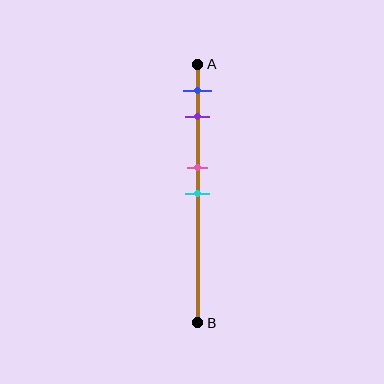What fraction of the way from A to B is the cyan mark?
The cyan mark is approximately 50% (0.5) of the way from A to B.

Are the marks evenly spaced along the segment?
No, the marks are not evenly spaced.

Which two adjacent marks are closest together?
The pink and cyan marks are the closest adjacent pair.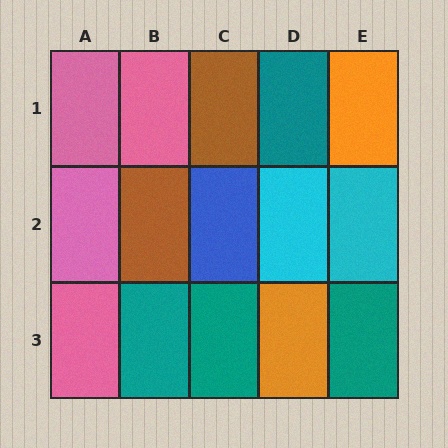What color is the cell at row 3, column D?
Orange.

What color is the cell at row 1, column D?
Teal.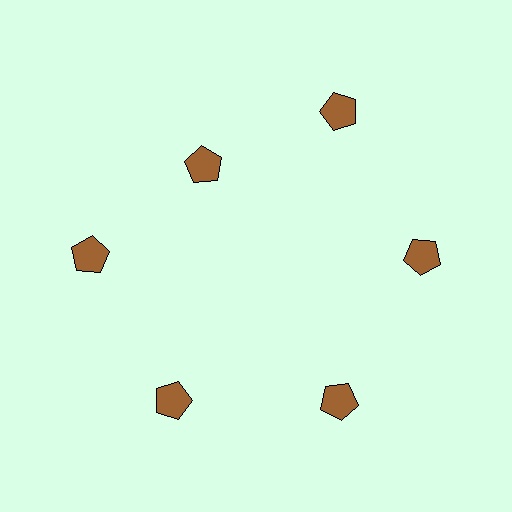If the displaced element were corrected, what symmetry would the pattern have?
It would have 6-fold rotational symmetry — the pattern would map onto itself every 60 degrees.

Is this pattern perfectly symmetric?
No. The 6 brown pentagons are arranged in a ring, but one element near the 11 o'clock position is pulled inward toward the center, breaking the 6-fold rotational symmetry.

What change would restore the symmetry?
The symmetry would be restored by moving it outward, back onto the ring so that all 6 pentagons sit at equal angles and equal distance from the center.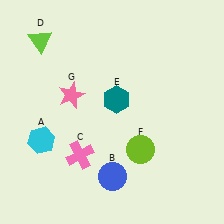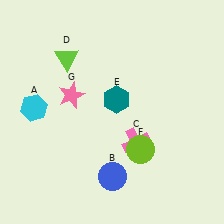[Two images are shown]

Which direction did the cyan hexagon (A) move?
The cyan hexagon (A) moved up.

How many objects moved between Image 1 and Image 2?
3 objects moved between the two images.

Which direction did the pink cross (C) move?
The pink cross (C) moved right.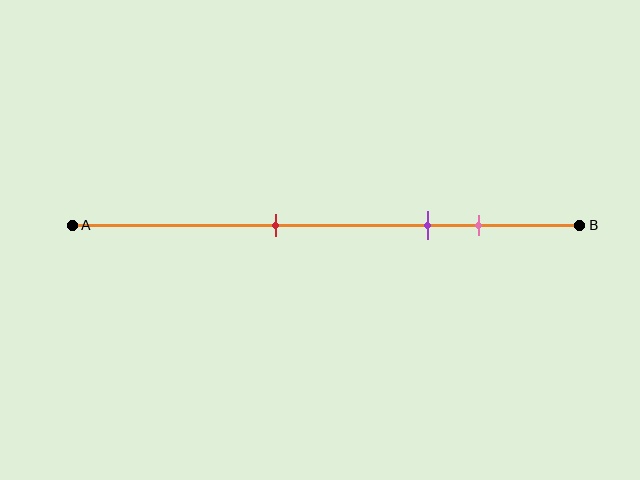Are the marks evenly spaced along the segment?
No, the marks are not evenly spaced.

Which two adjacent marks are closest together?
The purple and pink marks are the closest adjacent pair.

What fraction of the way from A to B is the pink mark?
The pink mark is approximately 80% (0.8) of the way from A to B.